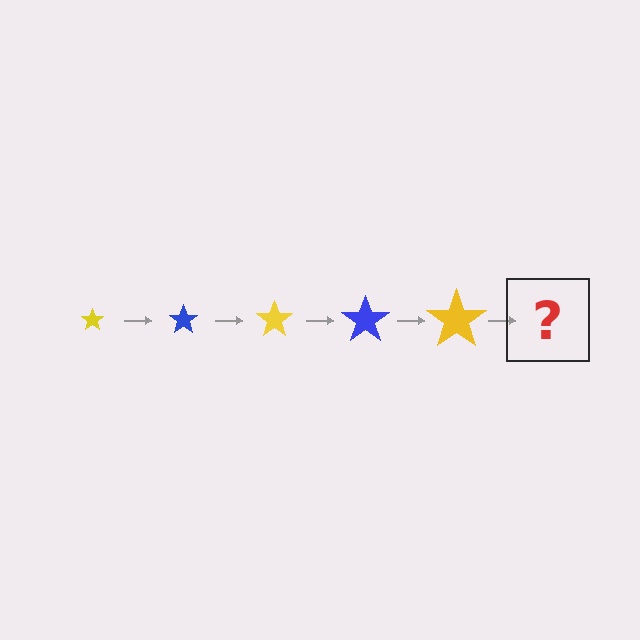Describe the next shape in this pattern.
It should be a blue star, larger than the previous one.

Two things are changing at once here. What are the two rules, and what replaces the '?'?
The two rules are that the star grows larger each step and the color cycles through yellow and blue. The '?' should be a blue star, larger than the previous one.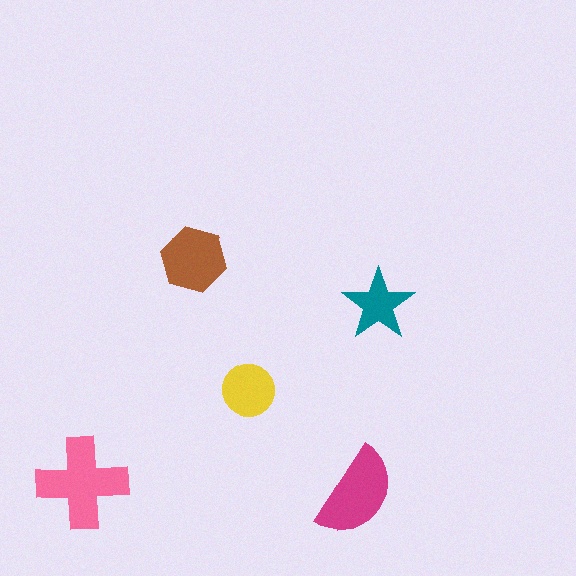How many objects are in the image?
There are 5 objects in the image.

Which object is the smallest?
The teal star.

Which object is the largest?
The pink cross.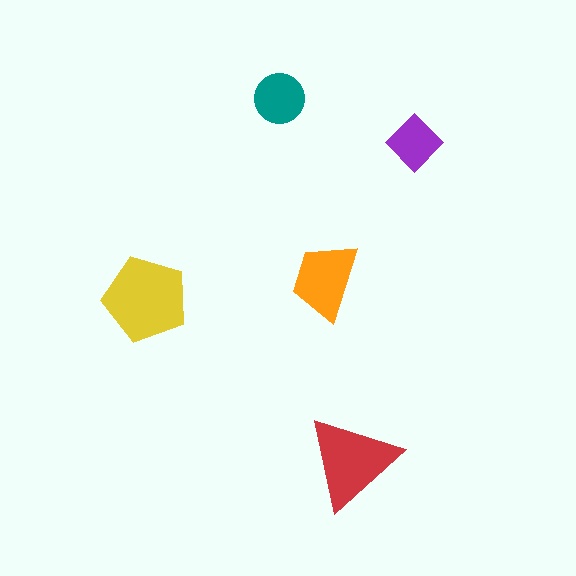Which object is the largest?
The yellow pentagon.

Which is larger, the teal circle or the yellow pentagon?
The yellow pentagon.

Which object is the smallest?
The purple diamond.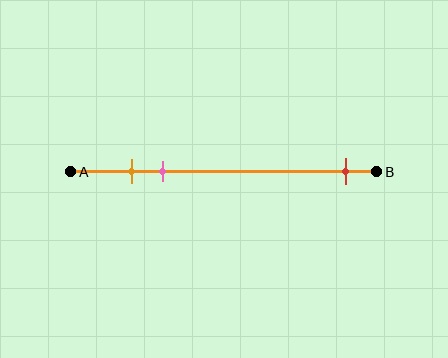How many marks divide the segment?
There are 3 marks dividing the segment.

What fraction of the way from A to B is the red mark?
The red mark is approximately 90% (0.9) of the way from A to B.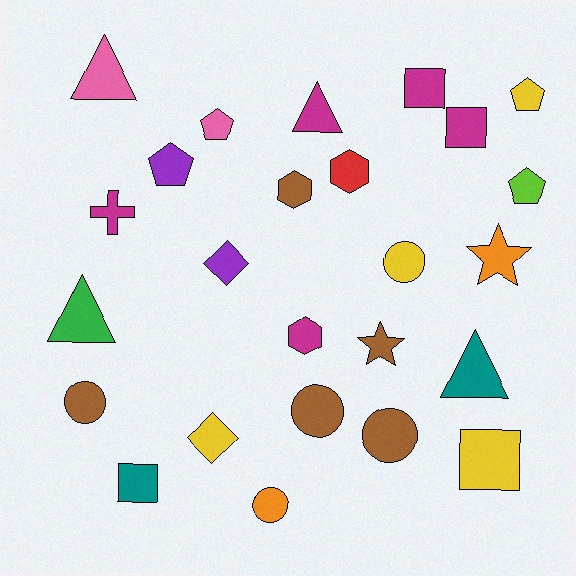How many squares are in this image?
There are 4 squares.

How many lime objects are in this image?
There is 1 lime object.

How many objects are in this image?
There are 25 objects.